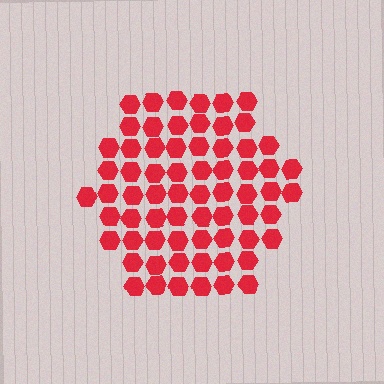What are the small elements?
The small elements are hexagons.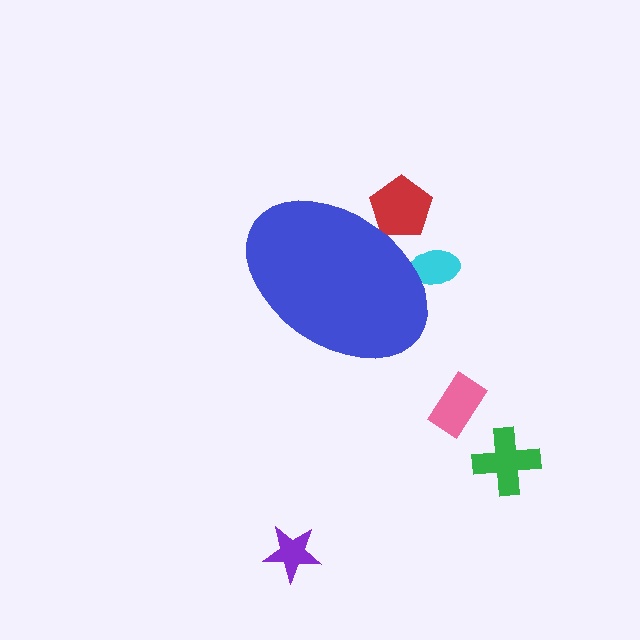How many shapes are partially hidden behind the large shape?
2 shapes are partially hidden.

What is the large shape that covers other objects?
A blue ellipse.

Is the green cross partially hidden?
No, the green cross is fully visible.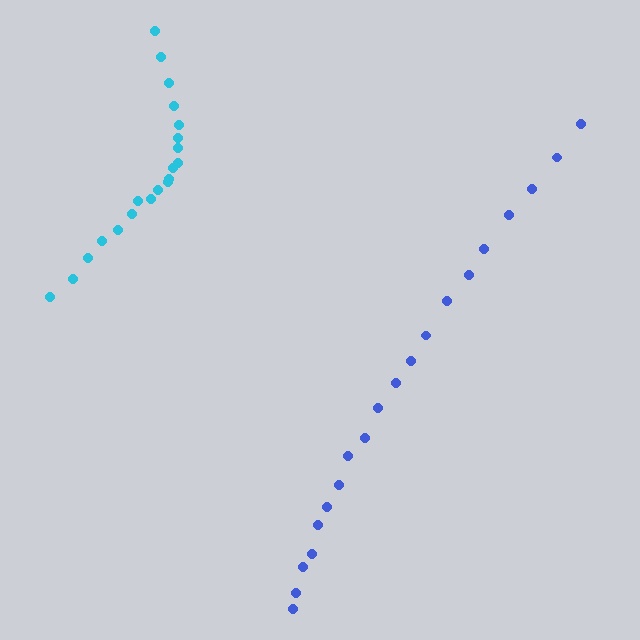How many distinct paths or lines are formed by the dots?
There are 2 distinct paths.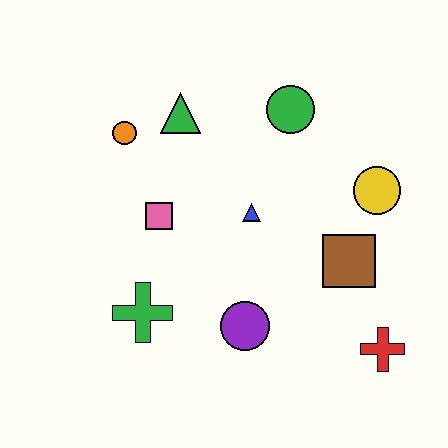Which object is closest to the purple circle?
The green cross is closest to the purple circle.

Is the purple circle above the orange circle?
No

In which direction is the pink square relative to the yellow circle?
The pink square is to the left of the yellow circle.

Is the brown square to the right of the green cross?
Yes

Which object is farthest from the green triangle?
The red cross is farthest from the green triangle.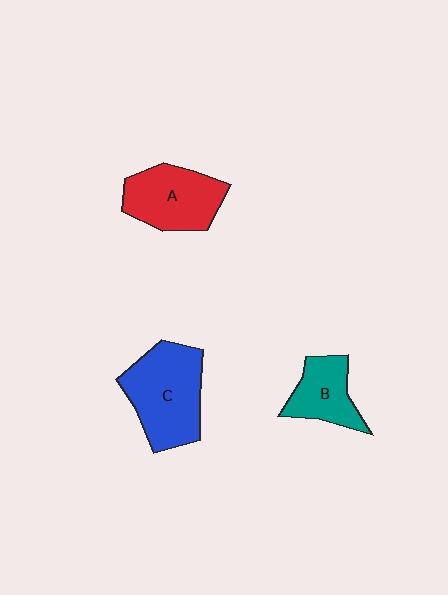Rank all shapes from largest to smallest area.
From largest to smallest: C (blue), A (red), B (teal).